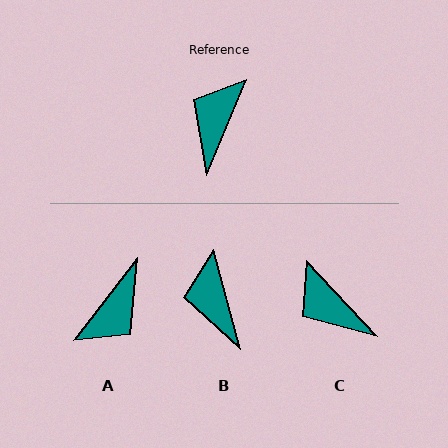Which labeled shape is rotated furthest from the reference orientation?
A, about 165 degrees away.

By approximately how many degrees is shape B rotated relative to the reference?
Approximately 37 degrees counter-clockwise.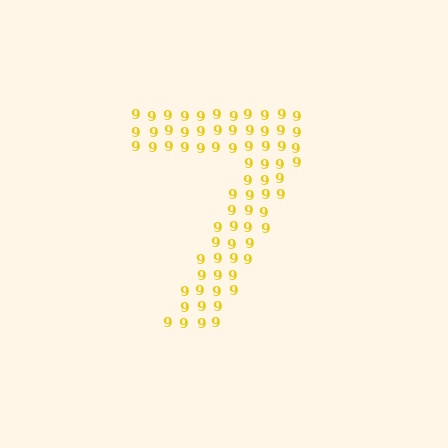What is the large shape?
The large shape is the digit 7.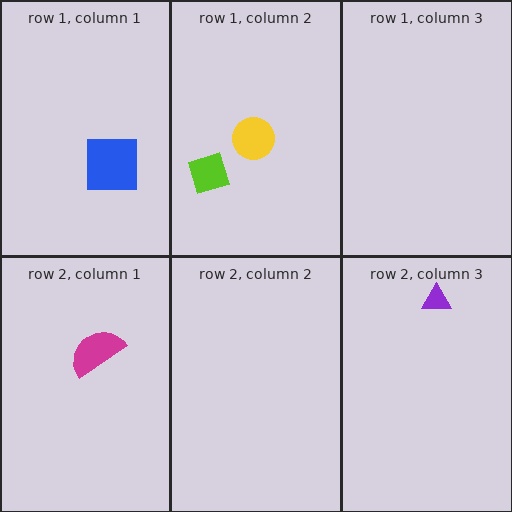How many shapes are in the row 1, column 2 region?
2.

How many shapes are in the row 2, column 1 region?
1.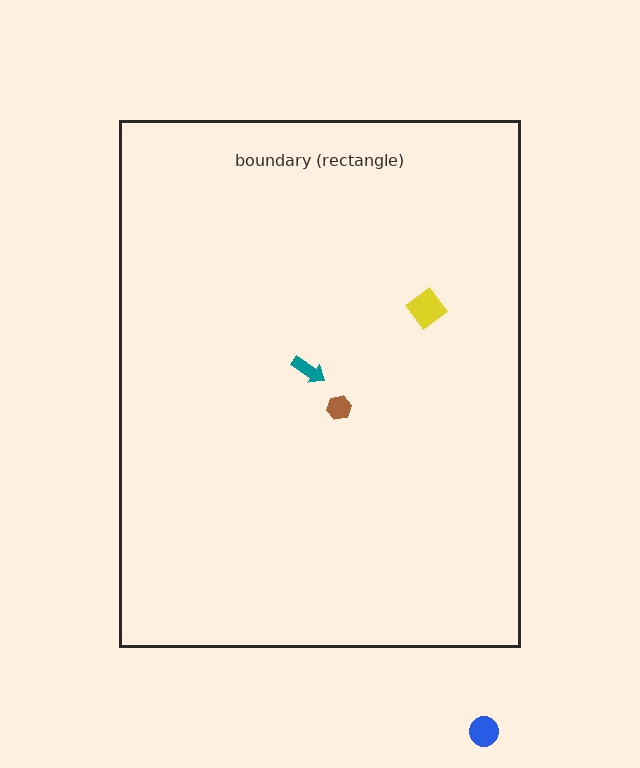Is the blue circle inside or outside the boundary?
Outside.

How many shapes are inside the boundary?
3 inside, 1 outside.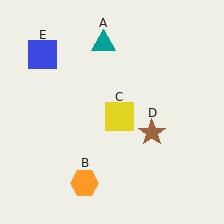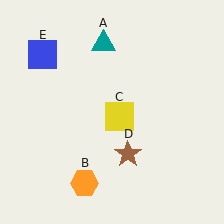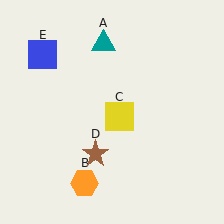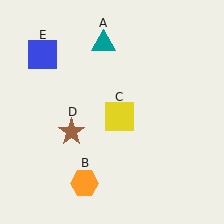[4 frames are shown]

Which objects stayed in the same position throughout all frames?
Teal triangle (object A) and orange hexagon (object B) and yellow square (object C) and blue square (object E) remained stationary.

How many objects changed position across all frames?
1 object changed position: brown star (object D).